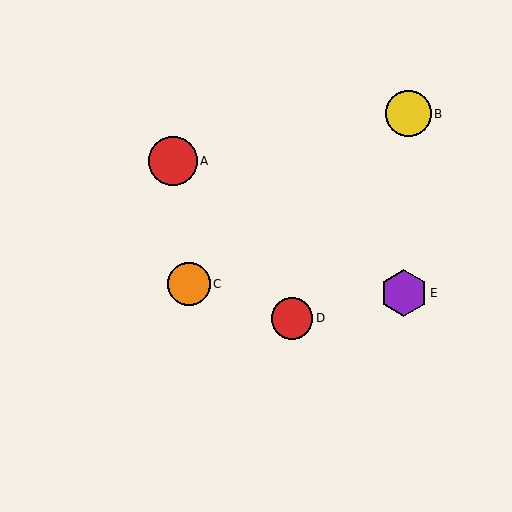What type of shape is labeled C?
Shape C is an orange circle.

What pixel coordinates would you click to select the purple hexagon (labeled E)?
Click at (404, 293) to select the purple hexagon E.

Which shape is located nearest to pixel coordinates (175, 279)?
The orange circle (labeled C) at (189, 284) is nearest to that location.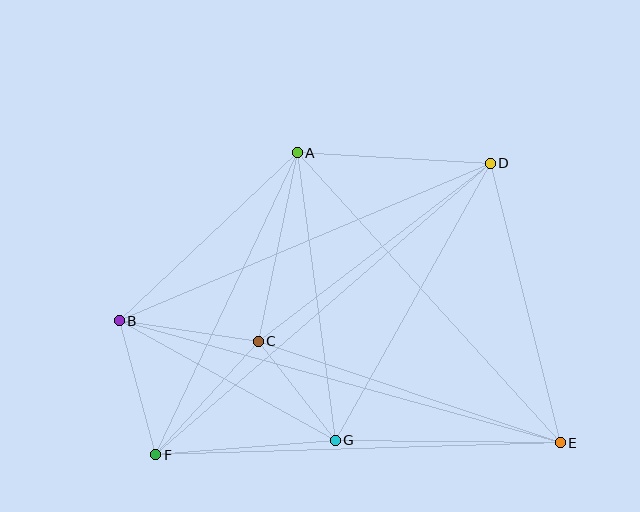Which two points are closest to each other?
Points C and G are closest to each other.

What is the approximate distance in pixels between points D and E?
The distance between D and E is approximately 288 pixels.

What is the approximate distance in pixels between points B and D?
The distance between B and D is approximately 403 pixels.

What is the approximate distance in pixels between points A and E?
The distance between A and E is approximately 392 pixels.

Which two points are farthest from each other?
Points B and E are farthest from each other.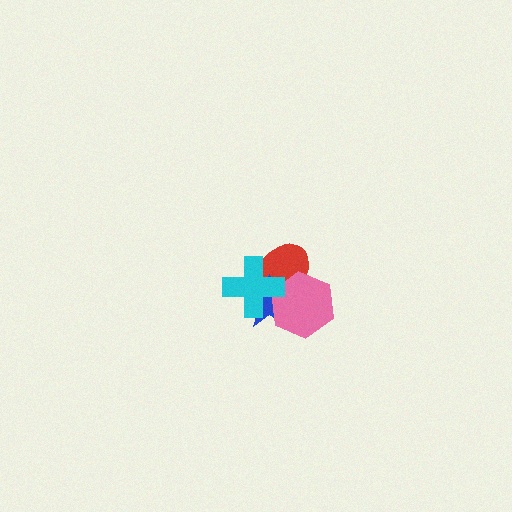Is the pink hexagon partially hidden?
Yes, it is partially covered by another shape.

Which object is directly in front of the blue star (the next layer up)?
The pink hexagon is directly in front of the blue star.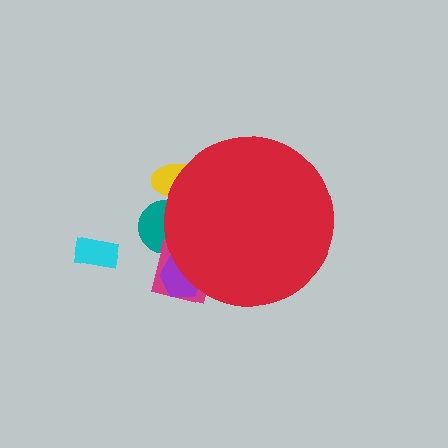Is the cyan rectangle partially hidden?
No, the cyan rectangle is fully visible.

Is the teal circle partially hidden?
Yes, the teal circle is partially hidden behind the red circle.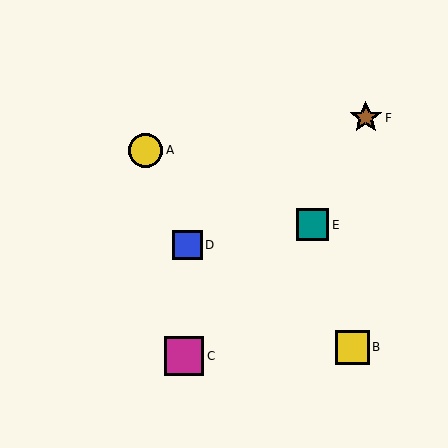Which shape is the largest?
The magenta square (labeled C) is the largest.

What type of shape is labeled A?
Shape A is a yellow circle.